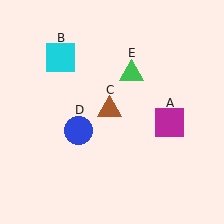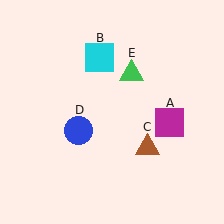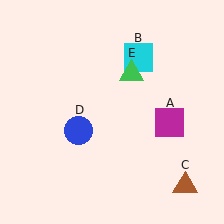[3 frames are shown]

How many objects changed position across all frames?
2 objects changed position: cyan square (object B), brown triangle (object C).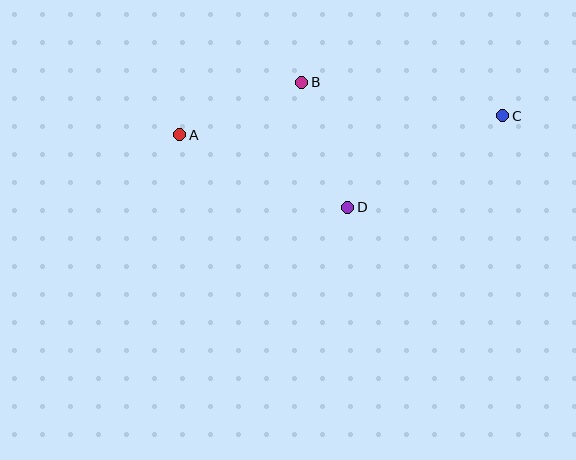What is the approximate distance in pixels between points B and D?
The distance between B and D is approximately 133 pixels.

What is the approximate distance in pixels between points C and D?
The distance between C and D is approximately 180 pixels.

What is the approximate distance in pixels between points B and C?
The distance between B and C is approximately 204 pixels.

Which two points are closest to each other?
Points A and B are closest to each other.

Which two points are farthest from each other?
Points A and C are farthest from each other.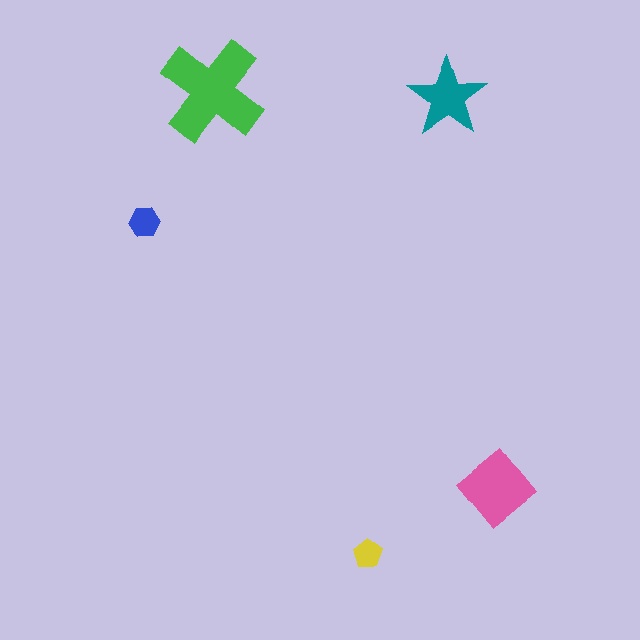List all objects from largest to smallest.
The green cross, the pink diamond, the teal star, the blue hexagon, the yellow pentagon.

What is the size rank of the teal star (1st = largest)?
3rd.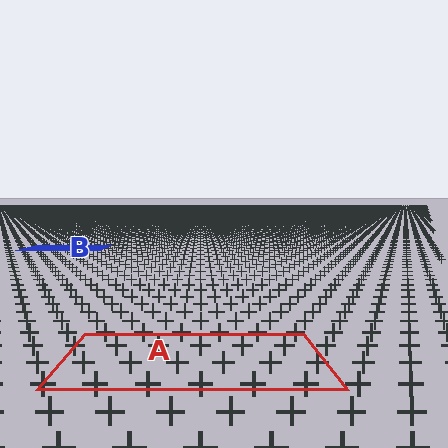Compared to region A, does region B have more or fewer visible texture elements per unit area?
Region B has more texture elements per unit area — they are packed more densely because it is farther away.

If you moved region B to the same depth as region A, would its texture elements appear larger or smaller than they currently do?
They would appear larger. At a closer depth, the same texture elements are projected at a bigger on-screen size.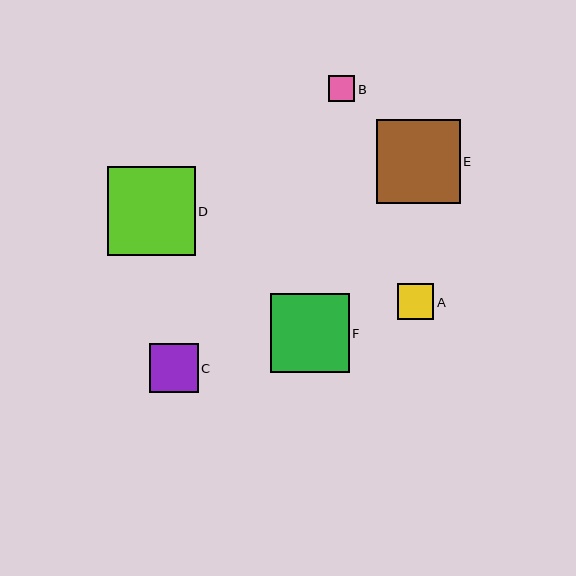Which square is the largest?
Square D is the largest with a size of approximately 88 pixels.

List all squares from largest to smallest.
From largest to smallest: D, E, F, C, A, B.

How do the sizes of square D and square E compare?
Square D and square E are approximately the same size.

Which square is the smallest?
Square B is the smallest with a size of approximately 27 pixels.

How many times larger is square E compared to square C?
Square E is approximately 1.7 times the size of square C.